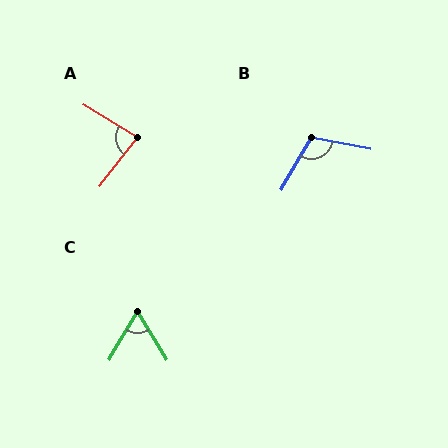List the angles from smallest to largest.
C (62°), A (83°), B (109°).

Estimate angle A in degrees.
Approximately 83 degrees.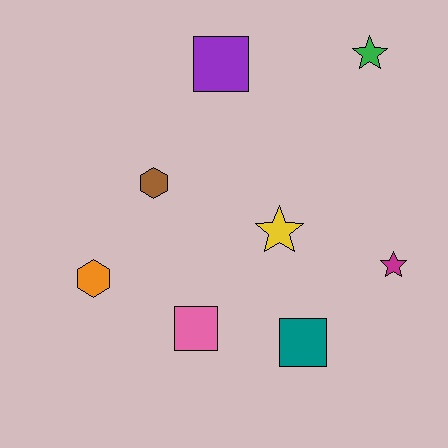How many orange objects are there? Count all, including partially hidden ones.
There is 1 orange object.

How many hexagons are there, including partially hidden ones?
There are 2 hexagons.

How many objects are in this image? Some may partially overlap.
There are 8 objects.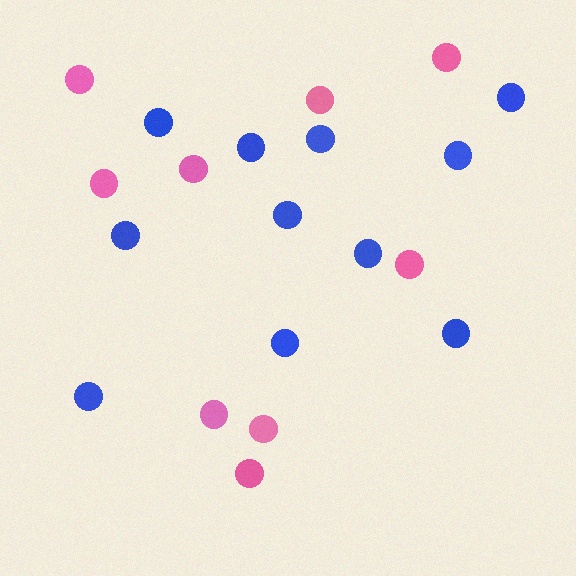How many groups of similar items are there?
There are 2 groups: one group of pink circles (9) and one group of blue circles (11).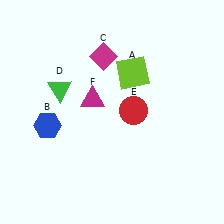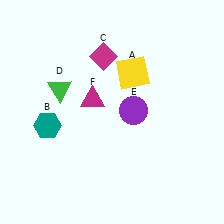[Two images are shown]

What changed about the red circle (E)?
In Image 1, E is red. In Image 2, it changed to purple.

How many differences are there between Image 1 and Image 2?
There are 3 differences between the two images.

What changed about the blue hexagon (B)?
In Image 1, B is blue. In Image 2, it changed to teal.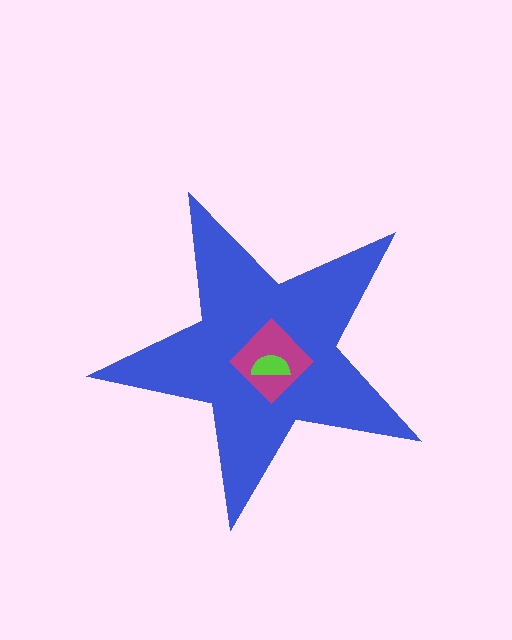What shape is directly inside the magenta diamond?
The lime semicircle.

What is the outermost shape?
The blue star.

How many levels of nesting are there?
3.